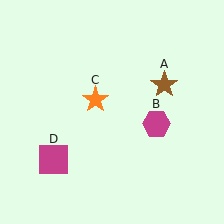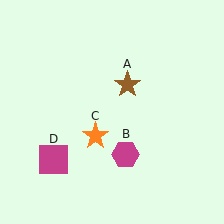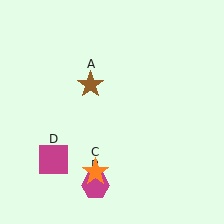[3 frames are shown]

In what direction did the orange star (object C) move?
The orange star (object C) moved down.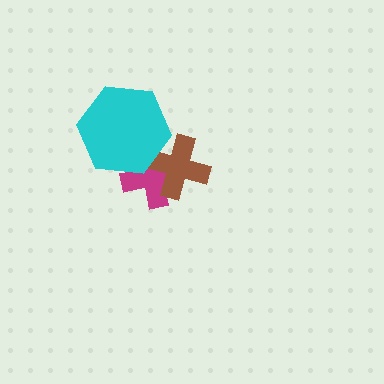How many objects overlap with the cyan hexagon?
2 objects overlap with the cyan hexagon.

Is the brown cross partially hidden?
Yes, it is partially covered by another shape.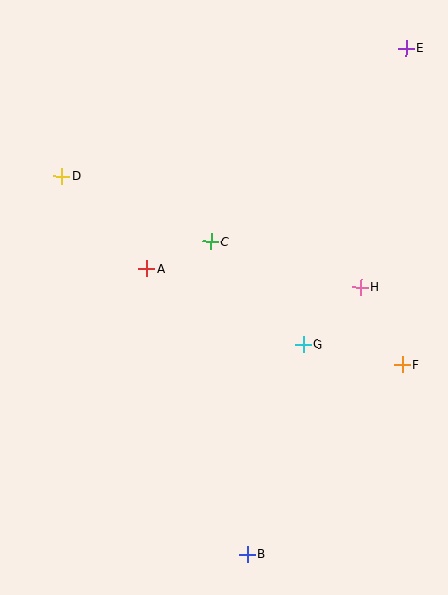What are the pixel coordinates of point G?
Point G is at (303, 344).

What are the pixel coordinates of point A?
Point A is at (146, 269).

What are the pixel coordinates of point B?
Point B is at (247, 554).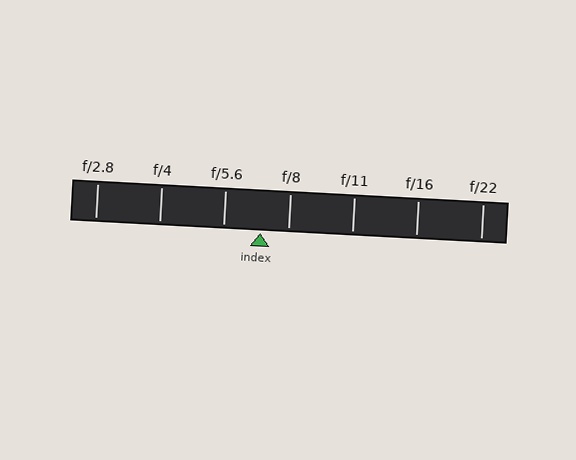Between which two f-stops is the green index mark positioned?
The index mark is between f/5.6 and f/8.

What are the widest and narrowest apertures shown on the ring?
The widest aperture shown is f/2.8 and the narrowest is f/22.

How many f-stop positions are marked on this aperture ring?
There are 7 f-stop positions marked.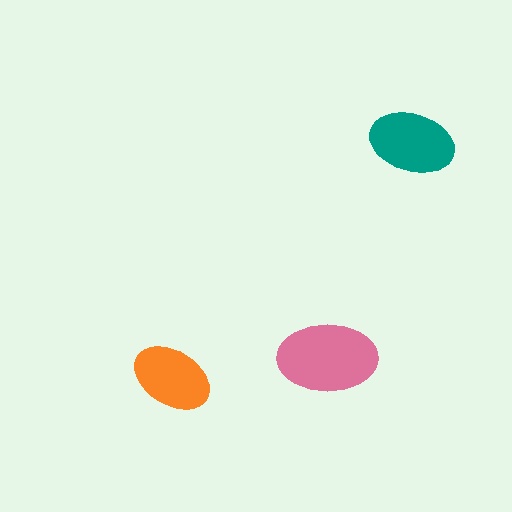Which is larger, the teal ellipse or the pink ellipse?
The pink one.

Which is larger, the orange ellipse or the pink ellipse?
The pink one.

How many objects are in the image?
There are 3 objects in the image.